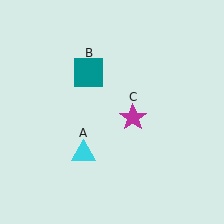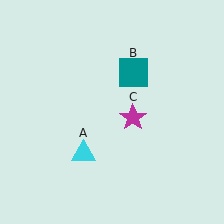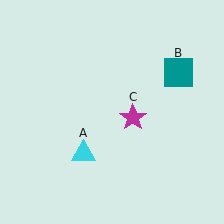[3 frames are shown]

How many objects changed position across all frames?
1 object changed position: teal square (object B).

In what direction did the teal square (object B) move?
The teal square (object B) moved right.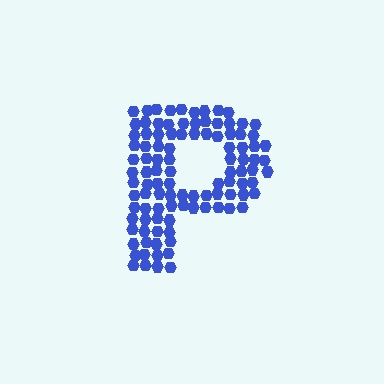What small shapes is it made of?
It is made of small hexagons.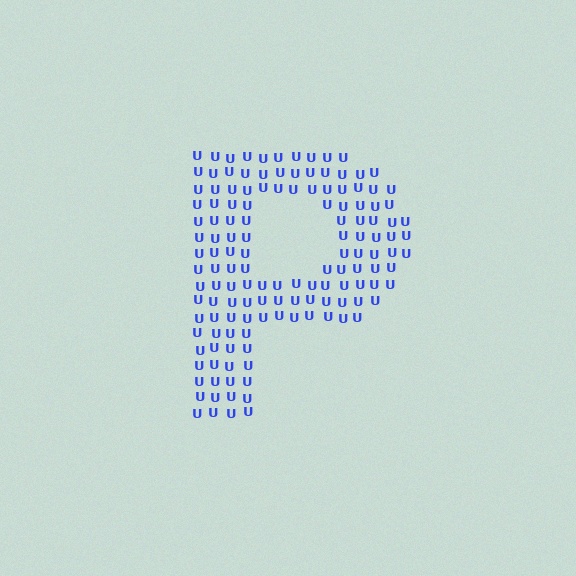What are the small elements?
The small elements are letter U's.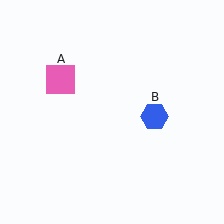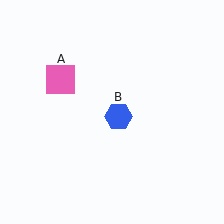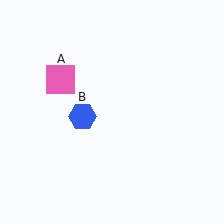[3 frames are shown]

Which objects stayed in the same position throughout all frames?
Pink square (object A) remained stationary.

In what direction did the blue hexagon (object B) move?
The blue hexagon (object B) moved left.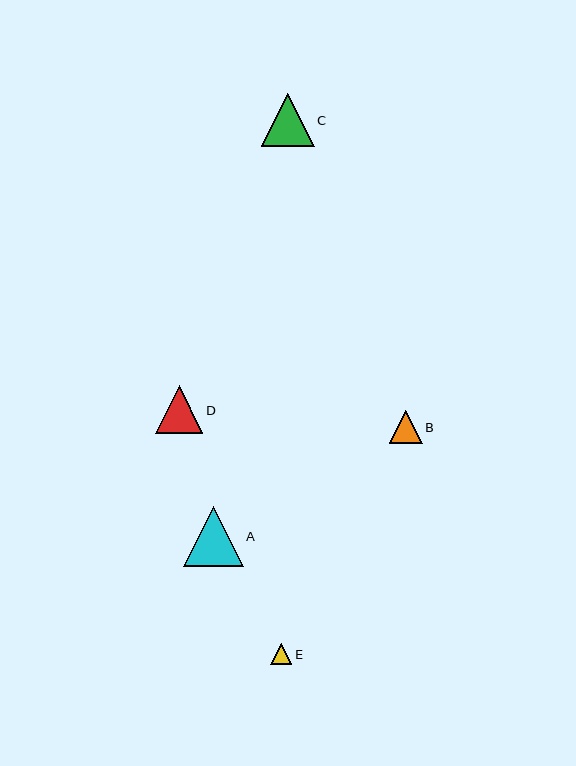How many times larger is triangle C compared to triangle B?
Triangle C is approximately 1.6 times the size of triangle B.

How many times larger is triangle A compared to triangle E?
Triangle A is approximately 2.9 times the size of triangle E.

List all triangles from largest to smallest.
From largest to smallest: A, C, D, B, E.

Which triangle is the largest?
Triangle A is the largest with a size of approximately 60 pixels.